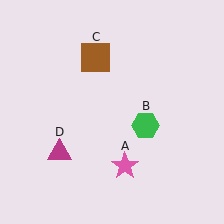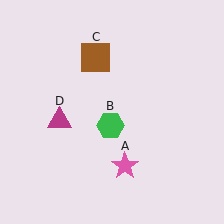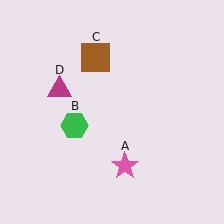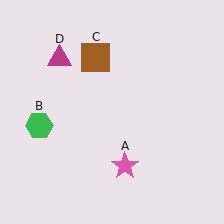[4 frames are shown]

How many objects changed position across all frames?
2 objects changed position: green hexagon (object B), magenta triangle (object D).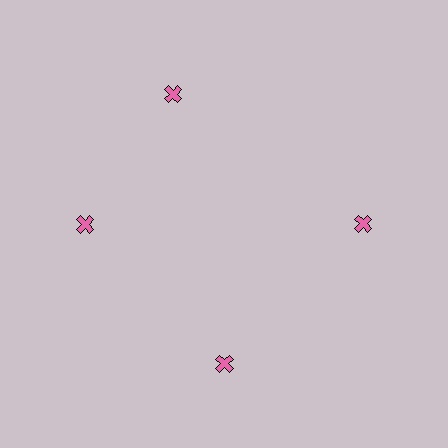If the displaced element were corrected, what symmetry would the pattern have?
It would have 4-fold rotational symmetry — the pattern would map onto itself every 90 degrees.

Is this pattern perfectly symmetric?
No. The 4 pink crosses are arranged in a ring, but one element near the 12 o'clock position is rotated out of alignment along the ring, breaking the 4-fold rotational symmetry.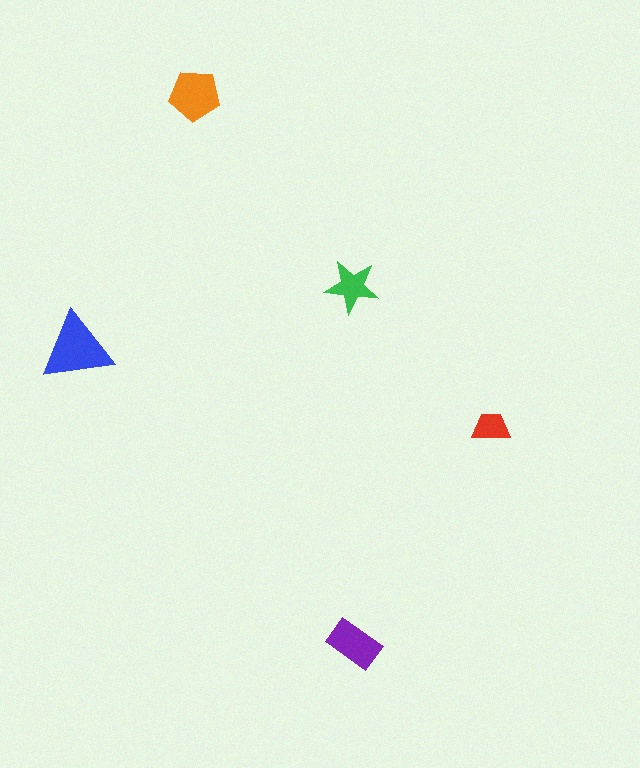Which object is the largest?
The blue triangle.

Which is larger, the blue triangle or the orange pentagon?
The blue triangle.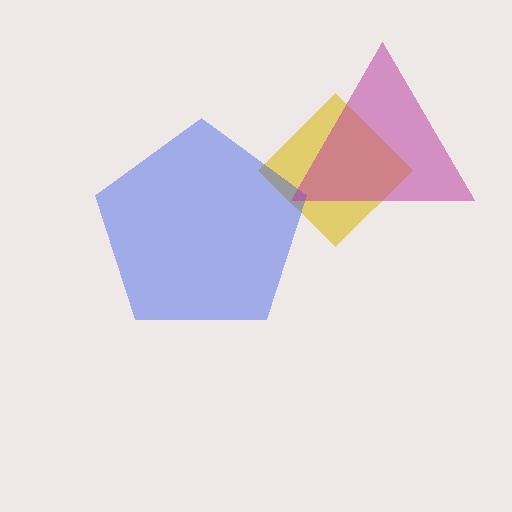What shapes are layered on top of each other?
The layered shapes are: a yellow diamond, a blue pentagon, a magenta triangle.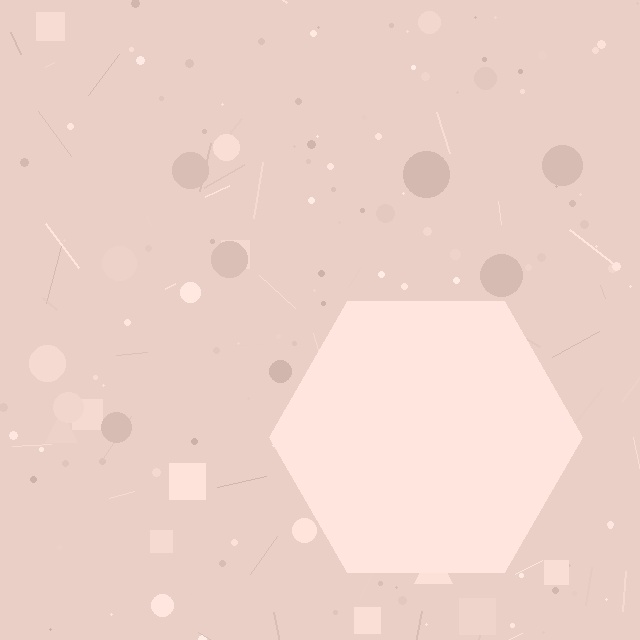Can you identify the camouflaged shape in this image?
The camouflaged shape is a hexagon.